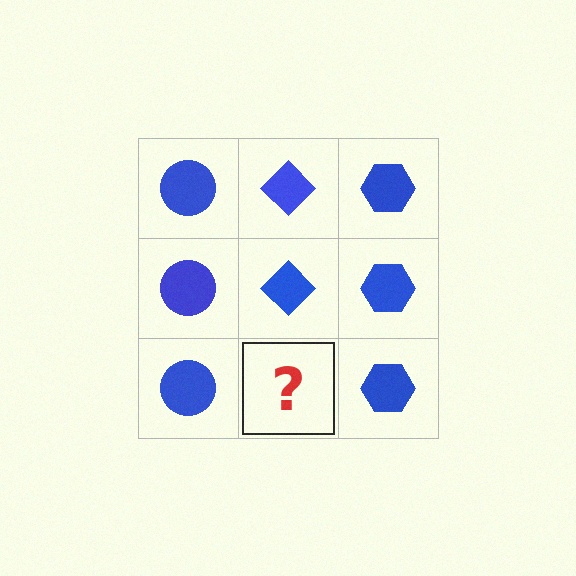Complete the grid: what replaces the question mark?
The question mark should be replaced with a blue diamond.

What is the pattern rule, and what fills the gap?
The rule is that each column has a consistent shape. The gap should be filled with a blue diamond.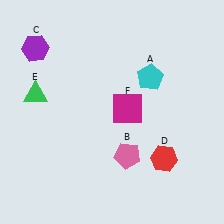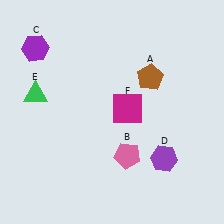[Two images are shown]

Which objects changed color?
A changed from cyan to brown. D changed from red to purple.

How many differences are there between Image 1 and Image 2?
There are 2 differences between the two images.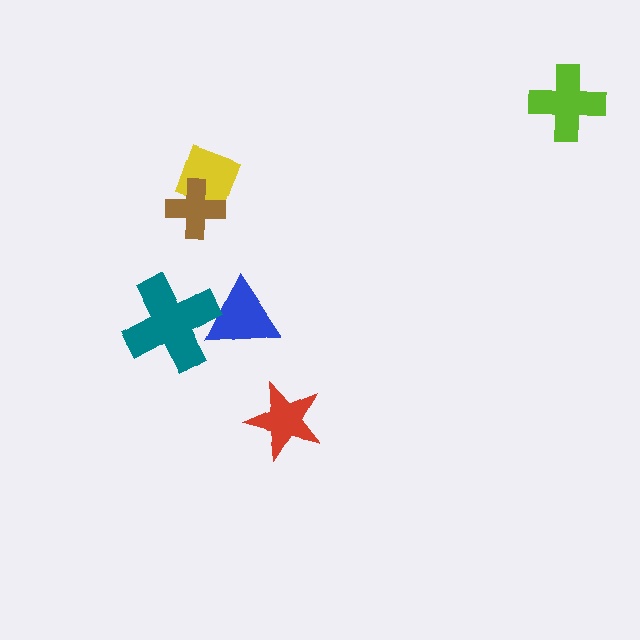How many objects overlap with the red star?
0 objects overlap with the red star.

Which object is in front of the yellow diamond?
The brown cross is in front of the yellow diamond.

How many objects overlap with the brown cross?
1 object overlaps with the brown cross.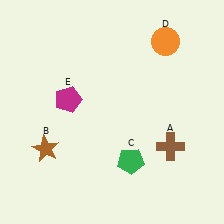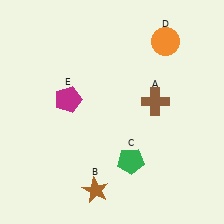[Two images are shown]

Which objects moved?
The objects that moved are: the brown cross (A), the brown star (B).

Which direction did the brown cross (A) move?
The brown cross (A) moved up.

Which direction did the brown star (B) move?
The brown star (B) moved right.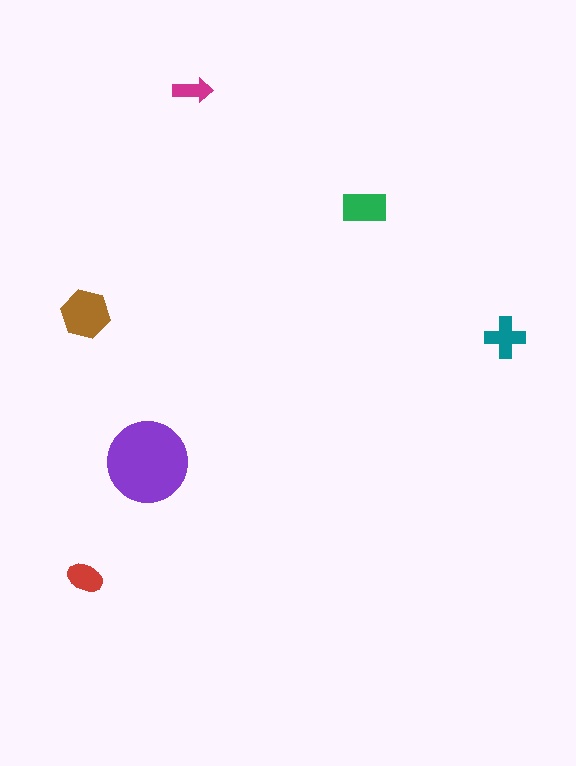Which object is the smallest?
The magenta arrow.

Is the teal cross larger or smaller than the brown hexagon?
Smaller.